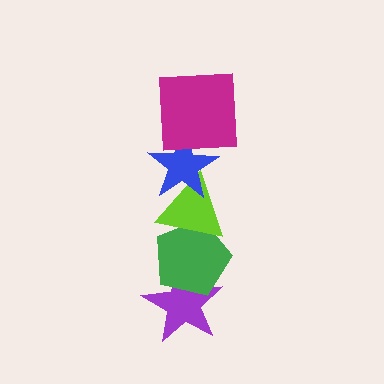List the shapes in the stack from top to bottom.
From top to bottom: the magenta square, the blue star, the lime triangle, the green pentagon, the purple star.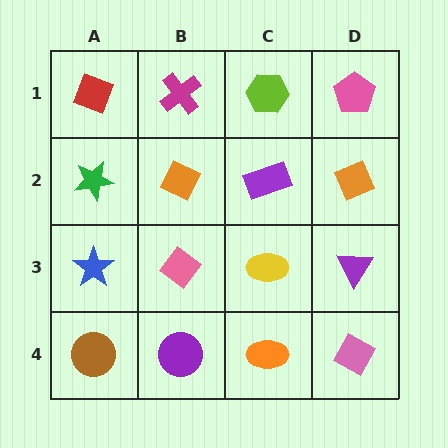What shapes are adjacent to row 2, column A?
A red diamond (row 1, column A), a blue star (row 3, column A), an orange diamond (row 2, column B).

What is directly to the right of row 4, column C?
A pink diamond.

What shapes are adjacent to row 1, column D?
An orange diamond (row 2, column D), a lime hexagon (row 1, column C).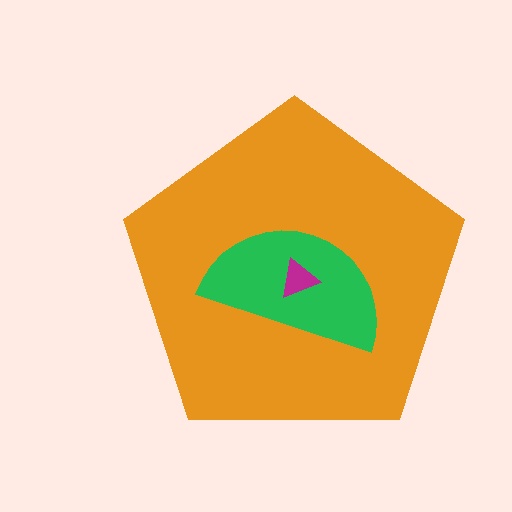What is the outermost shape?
The orange pentagon.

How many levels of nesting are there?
3.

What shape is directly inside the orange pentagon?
The green semicircle.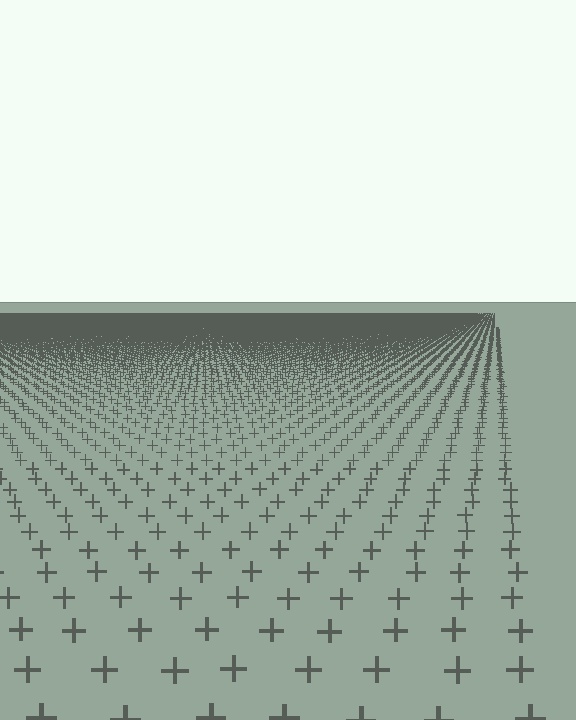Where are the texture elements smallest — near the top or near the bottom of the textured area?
Near the top.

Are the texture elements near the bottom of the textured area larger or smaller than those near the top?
Larger. Near the bottom, elements are closer to the viewer and appear at a bigger on-screen size.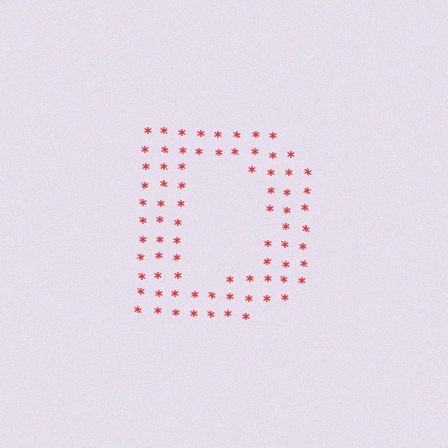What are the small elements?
The small elements are asterisks.